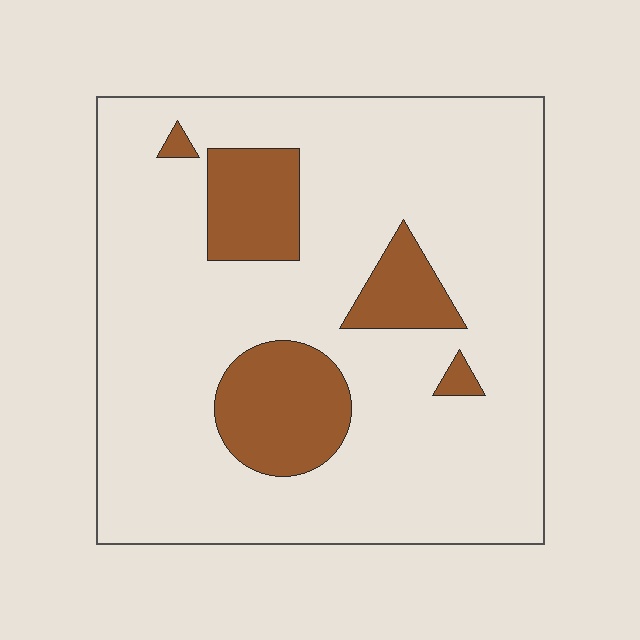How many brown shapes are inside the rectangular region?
5.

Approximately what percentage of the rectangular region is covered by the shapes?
Approximately 15%.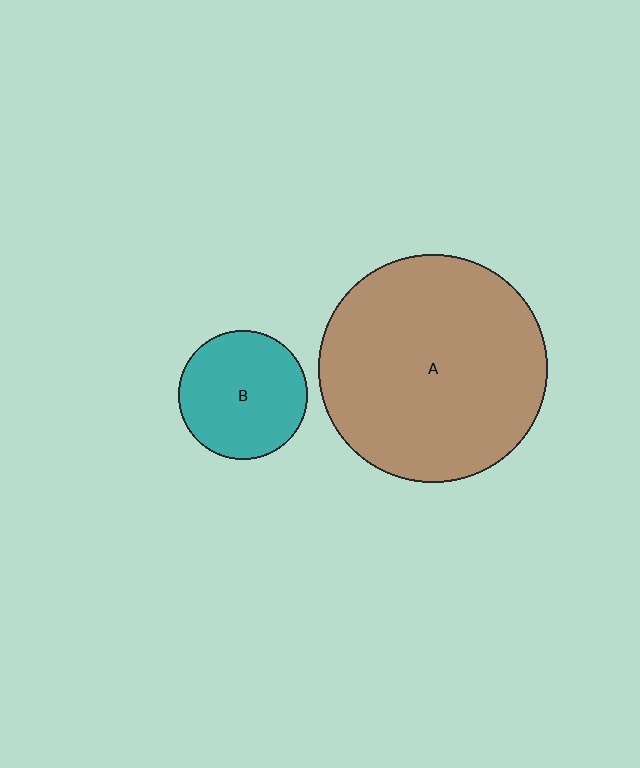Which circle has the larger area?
Circle A (brown).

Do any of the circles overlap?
No, none of the circles overlap.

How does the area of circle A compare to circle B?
Approximately 3.1 times.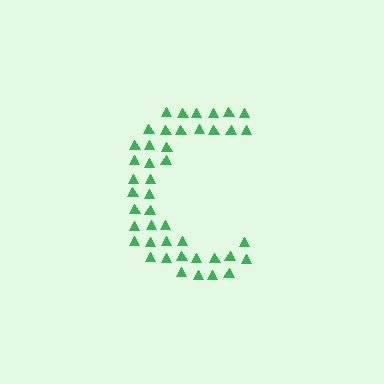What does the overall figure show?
The overall figure shows the letter C.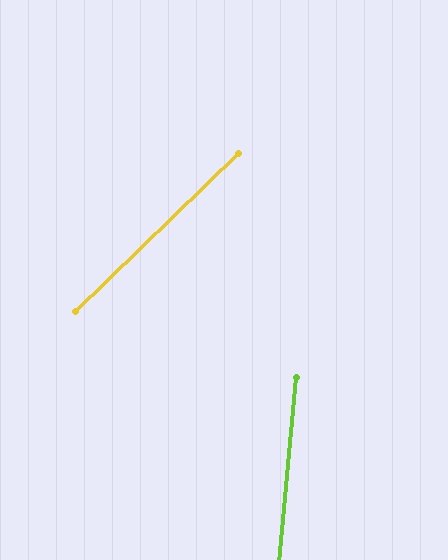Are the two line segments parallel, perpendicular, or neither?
Neither parallel nor perpendicular — they differ by about 41°.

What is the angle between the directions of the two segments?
Approximately 41 degrees.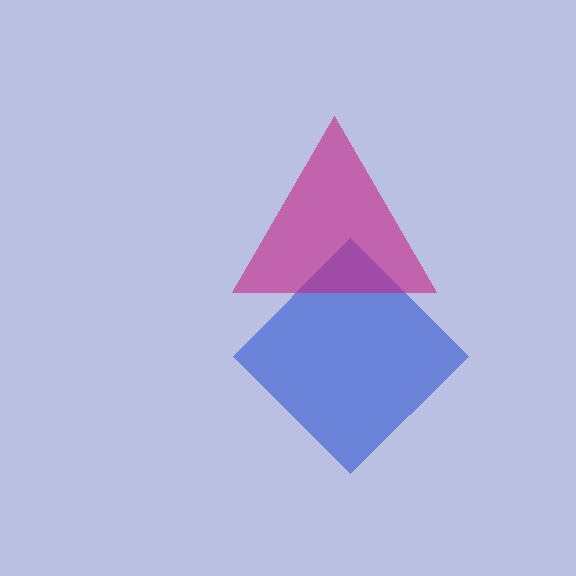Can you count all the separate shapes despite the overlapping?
Yes, there are 2 separate shapes.